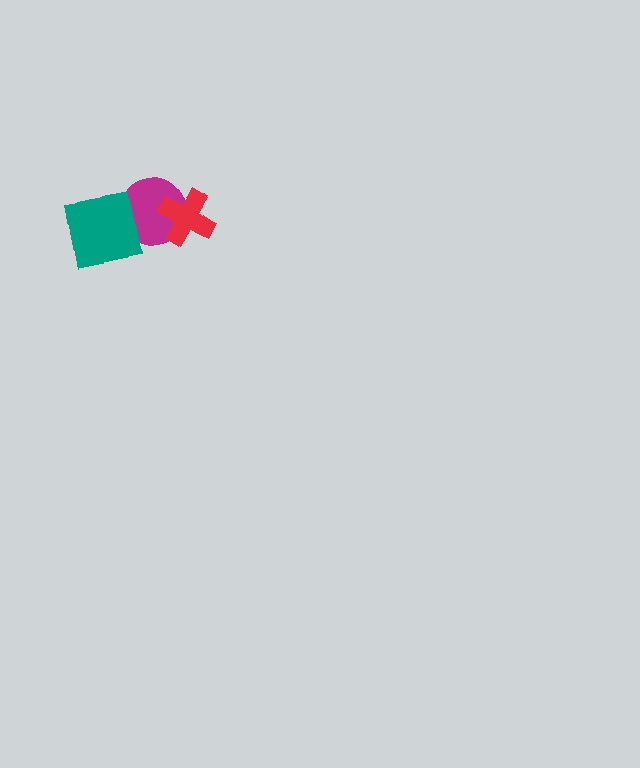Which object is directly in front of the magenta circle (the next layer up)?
The teal square is directly in front of the magenta circle.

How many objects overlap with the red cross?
1 object overlaps with the red cross.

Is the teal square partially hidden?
No, no other shape covers it.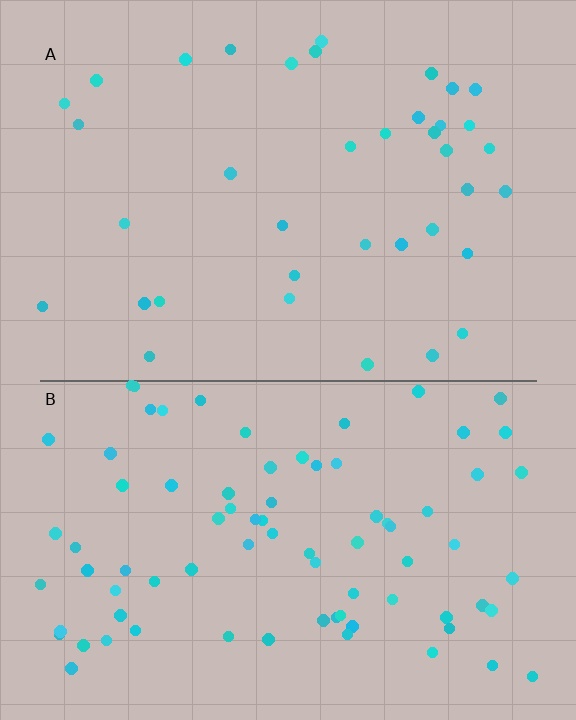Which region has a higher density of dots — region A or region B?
B (the bottom).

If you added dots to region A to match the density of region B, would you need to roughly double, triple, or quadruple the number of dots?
Approximately double.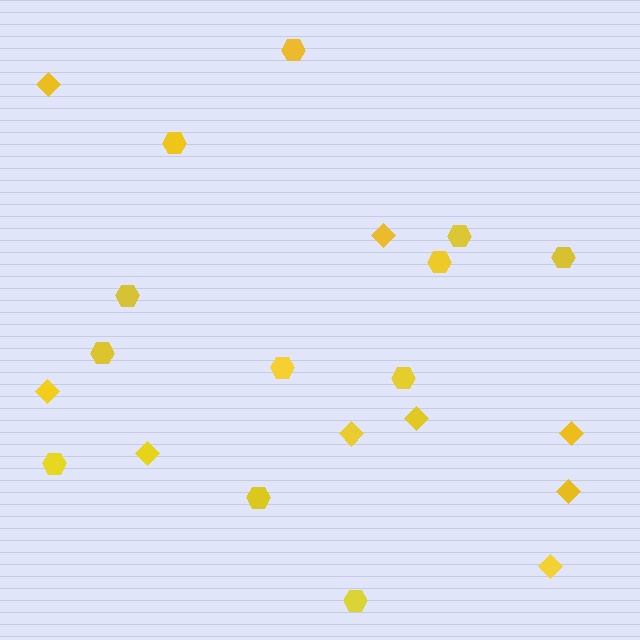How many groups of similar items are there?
There are 2 groups: one group of diamonds (9) and one group of hexagons (12).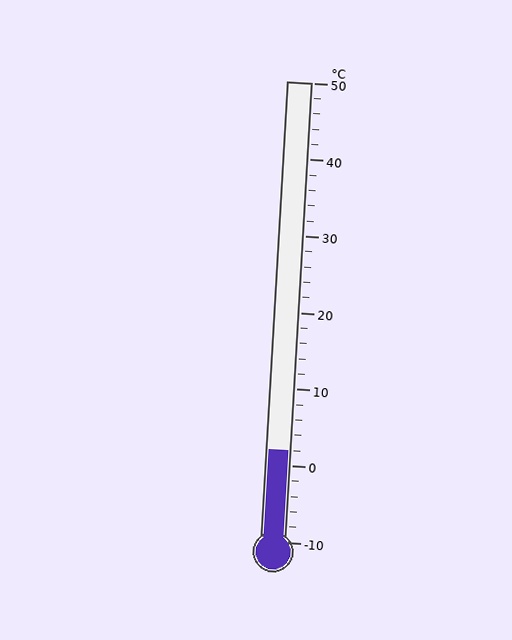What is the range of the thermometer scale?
The thermometer scale ranges from -10°C to 50°C.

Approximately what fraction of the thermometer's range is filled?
The thermometer is filled to approximately 20% of its range.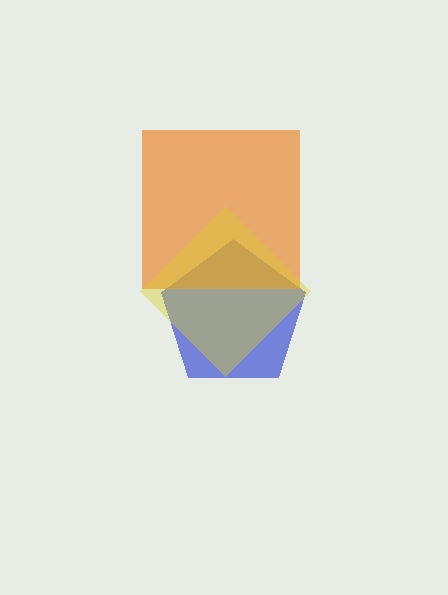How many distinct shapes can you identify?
There are 3 distinct shapes: a blue pentagon, an orange square, a yellow diamond.